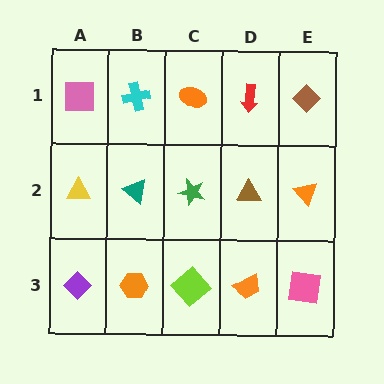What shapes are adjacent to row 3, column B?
A teal triangle (row 2, column B), a purple diamond (row 3, column A), a lime diamond (row 3, column C).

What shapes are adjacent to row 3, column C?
A green star (row 2, column C), an orange hexagon (row 3, column B), an orange trapezoid (row 3, column D).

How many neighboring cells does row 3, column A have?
2.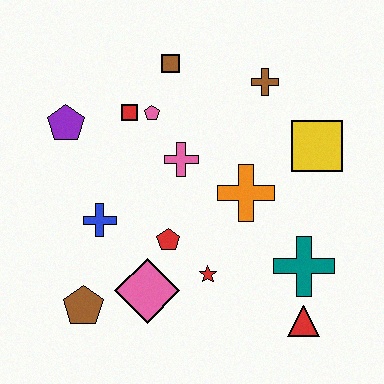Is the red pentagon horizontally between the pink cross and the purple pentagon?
Yes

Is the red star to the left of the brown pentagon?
No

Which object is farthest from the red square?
The red triangle is farthest from the red square.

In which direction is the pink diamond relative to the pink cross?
The pink diamond is below the pink cross.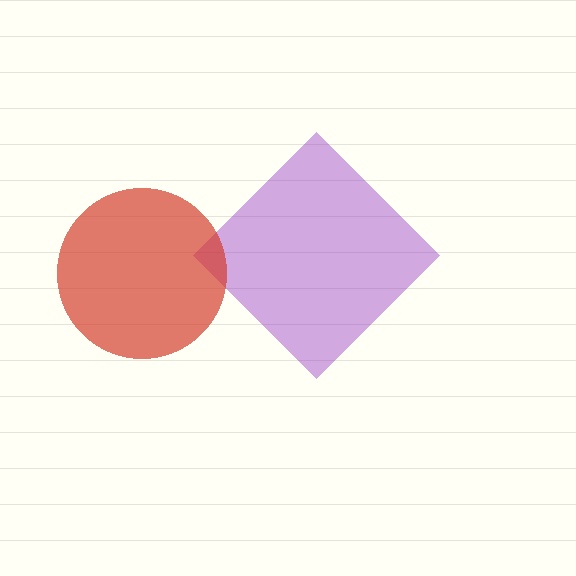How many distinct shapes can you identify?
There are 2 distinct shapes: a purple diamond, a red circle.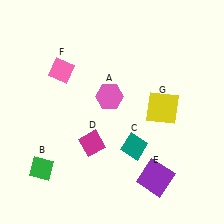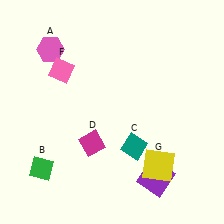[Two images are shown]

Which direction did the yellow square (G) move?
The yellow square (G) moved down.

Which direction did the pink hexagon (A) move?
The pink hexagon (A) moved left.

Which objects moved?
The objects that moved are: the pink hexagon (A), the yellow square (G).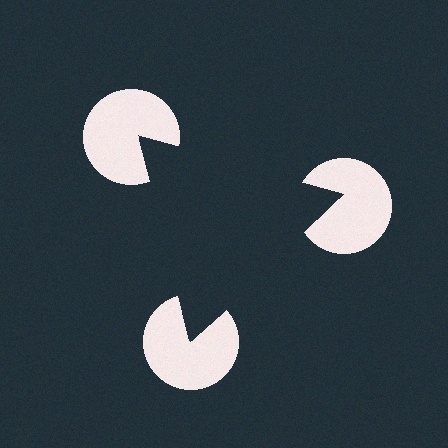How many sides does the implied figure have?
3 sides.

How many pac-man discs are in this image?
There are 3 — one at each vertex of the illusory triangle.